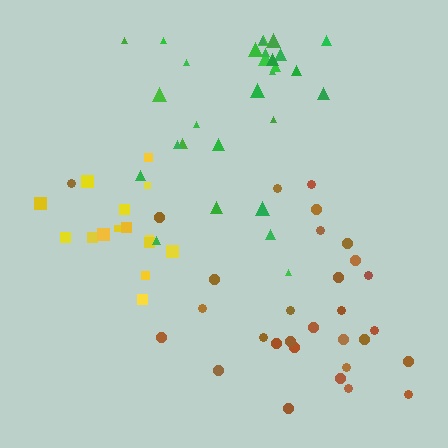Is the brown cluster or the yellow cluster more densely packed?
Yellow.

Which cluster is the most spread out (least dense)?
Green.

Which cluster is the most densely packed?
Yellow.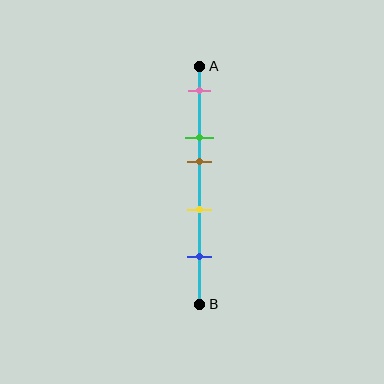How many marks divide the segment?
There are 5 marks dividing the segment.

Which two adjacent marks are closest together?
The green and brown marks are the closest adjacent pair.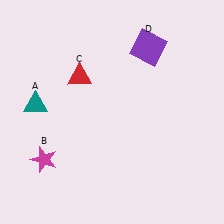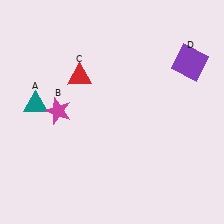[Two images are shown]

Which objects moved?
The objects that moved are: the magenta star (B), the purple square (D).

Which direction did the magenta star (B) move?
The magenta star (B) moved up.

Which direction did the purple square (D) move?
The purple square (D) moved right.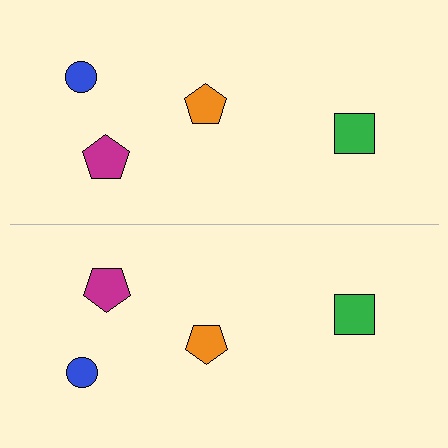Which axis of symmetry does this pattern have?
The pattern has a horizontal axis of symmetry running through the center of the image.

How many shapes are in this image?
There are 8 shapes in this image.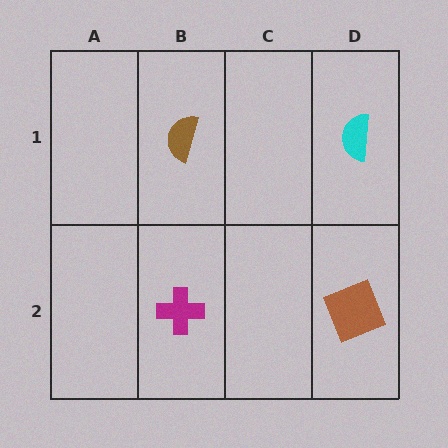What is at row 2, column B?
A magenta cross.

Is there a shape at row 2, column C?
No, that cell is empty.